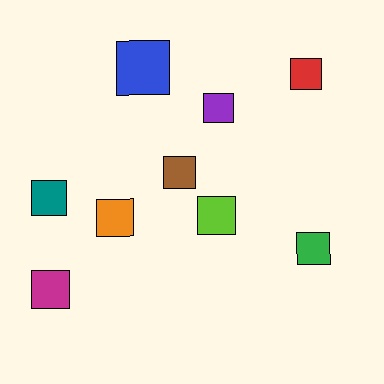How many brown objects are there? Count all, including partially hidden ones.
There is 1 brown object.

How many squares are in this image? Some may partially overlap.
There are 9 squares.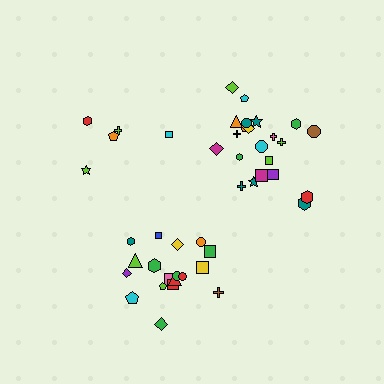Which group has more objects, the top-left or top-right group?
The top-right group.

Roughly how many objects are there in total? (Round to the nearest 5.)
Roughly 45 objects in total.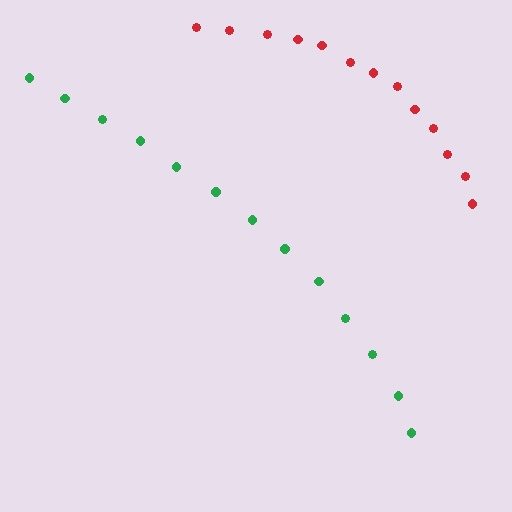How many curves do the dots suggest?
There are 2 distinct paths.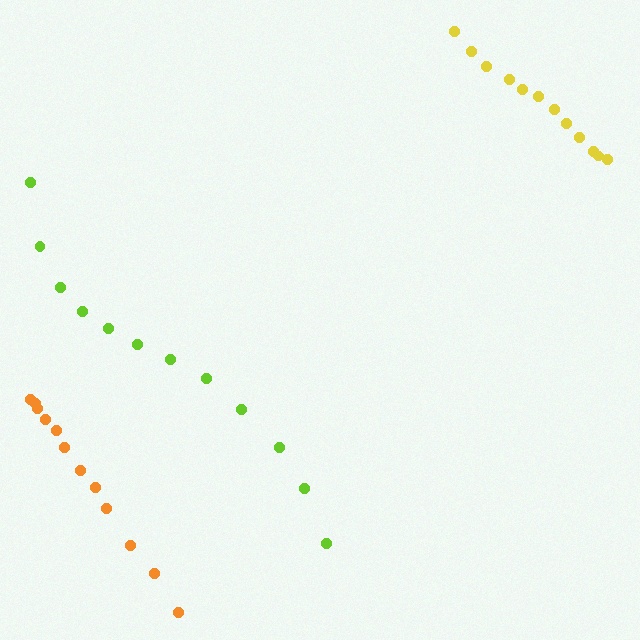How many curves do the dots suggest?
There are 3 distinct paths.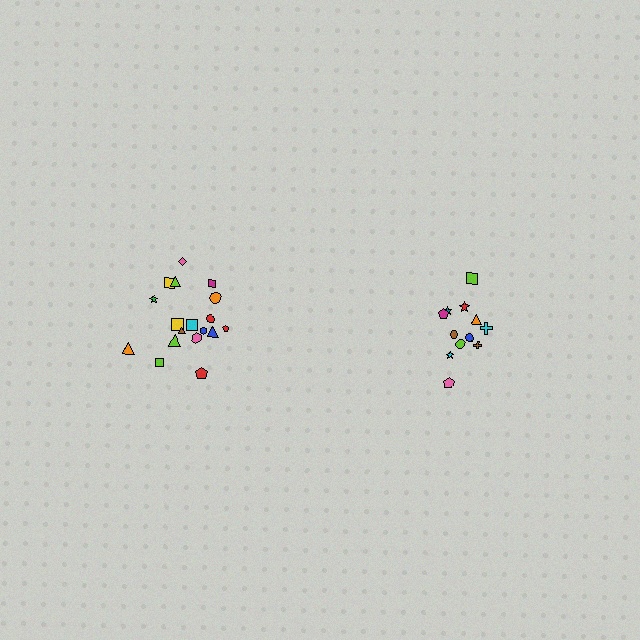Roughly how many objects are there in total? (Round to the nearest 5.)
Roughly 30 objects in total.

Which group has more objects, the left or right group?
The left group.